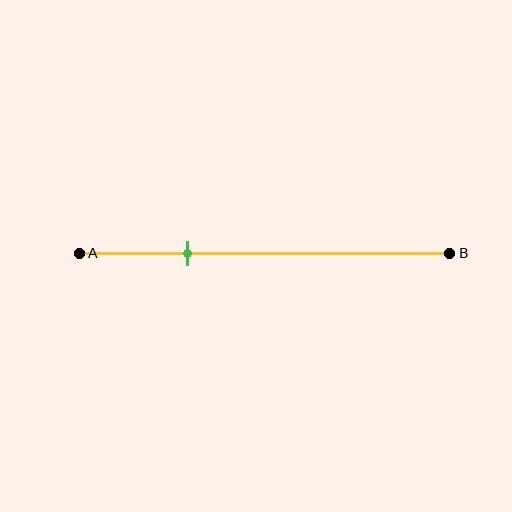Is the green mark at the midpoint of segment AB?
No, the mark is at about 30% from A, not at the 50% midpoint.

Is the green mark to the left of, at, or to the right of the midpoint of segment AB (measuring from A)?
The green mark is to the left of the midpoint of segment AB.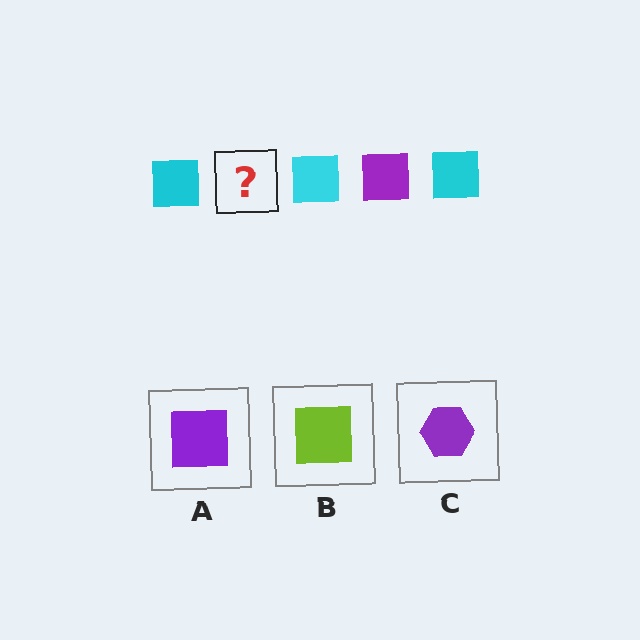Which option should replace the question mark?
Option A.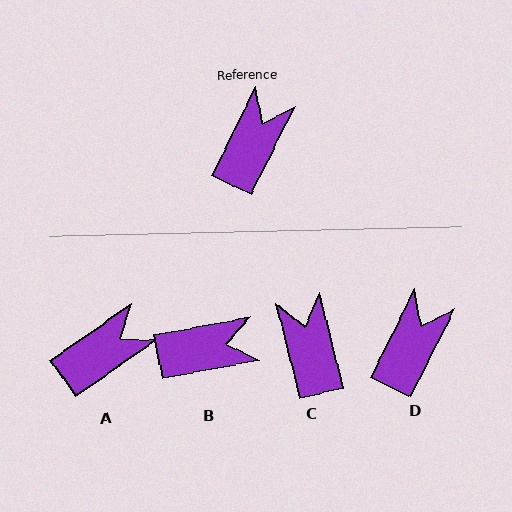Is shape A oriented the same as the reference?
No, it is off by about 29 degrees.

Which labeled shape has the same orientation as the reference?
D.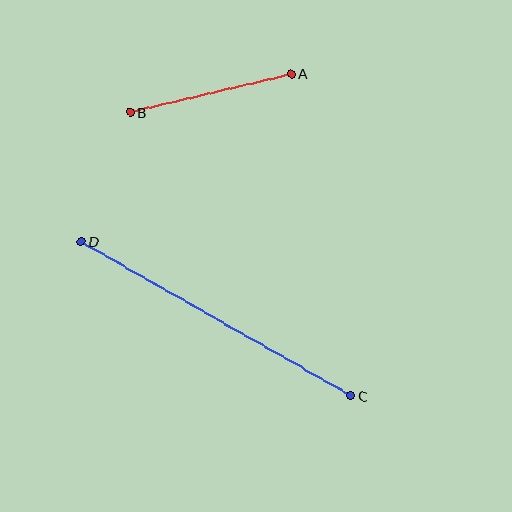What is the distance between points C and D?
The distance is approximately 310 pixels.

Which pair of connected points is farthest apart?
Points C and D are farthest apart.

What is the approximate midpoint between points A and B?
The midpoint is at approximately (211, 93) pixels.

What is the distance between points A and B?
The distance is approximately 166 pixels.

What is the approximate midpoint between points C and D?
The midpoint is at approximately (216, 319) pixels.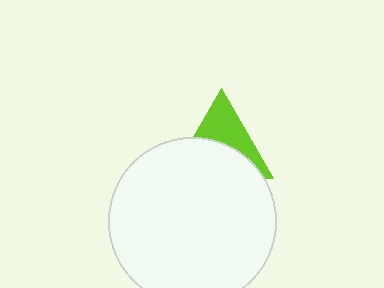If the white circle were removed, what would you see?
You would see the complete lime triangle.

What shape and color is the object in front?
The object in front is a white circle.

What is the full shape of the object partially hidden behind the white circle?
The partially hidden object is a lime triangle.